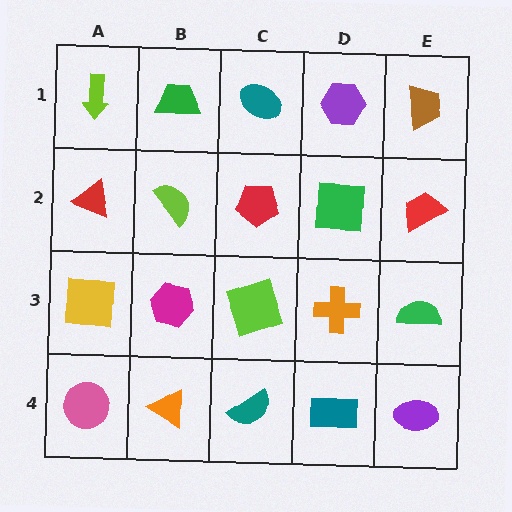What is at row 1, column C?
A teal ellipse.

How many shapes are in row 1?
5 shapes.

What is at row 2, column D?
A green square.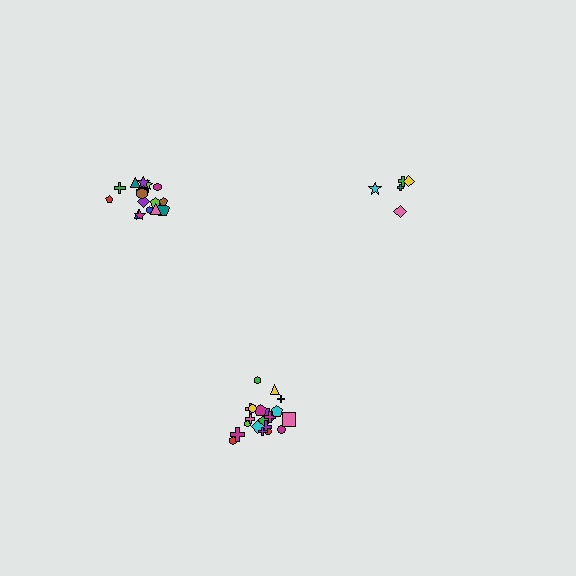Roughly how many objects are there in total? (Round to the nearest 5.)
Roughly 45 objects in total.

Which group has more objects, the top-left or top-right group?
The top-left group.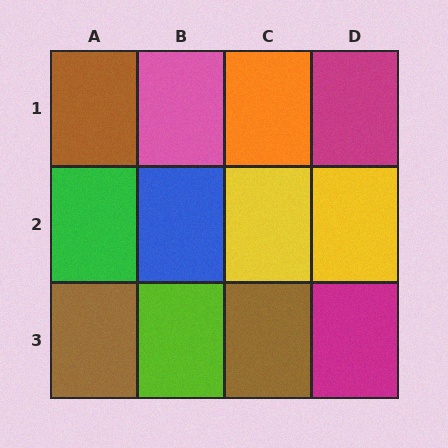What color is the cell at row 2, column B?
Blue.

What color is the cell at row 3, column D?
Magenta.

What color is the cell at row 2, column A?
Green.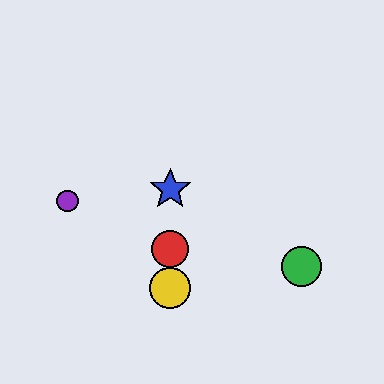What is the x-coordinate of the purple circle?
The purple circle is at x≈67.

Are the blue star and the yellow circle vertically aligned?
Yes, both are at x≈170.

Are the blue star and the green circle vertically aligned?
No, the blue star is at x≈170 and the green circle is at x≈301.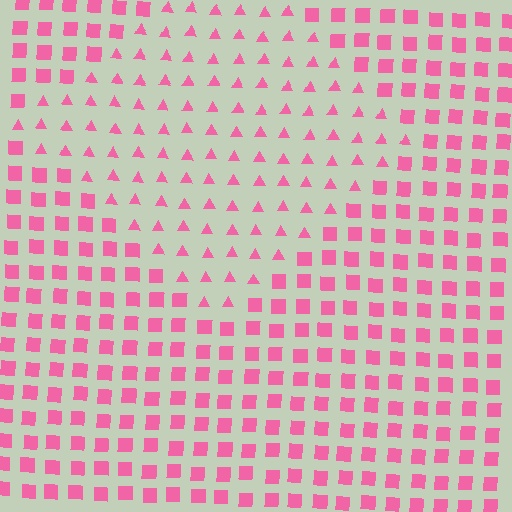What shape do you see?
I see a diamond.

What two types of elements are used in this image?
The image uses triangles inside the diamond region and squares outside it.